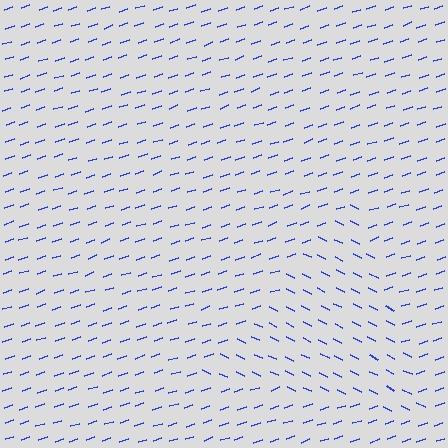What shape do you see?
I see a triangle.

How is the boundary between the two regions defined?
The boundary is defined purely by a change in line orientation (approximately 45 degrees difference). All lines are the same color and thickness.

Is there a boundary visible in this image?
Yes, there is a texture boundary formed by a change in line orientation.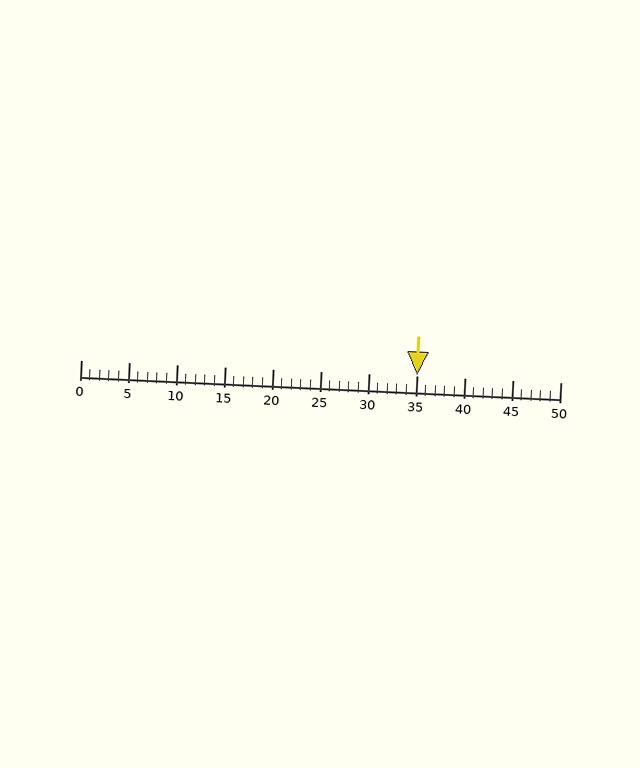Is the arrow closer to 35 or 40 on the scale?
The arrow is closer to 35.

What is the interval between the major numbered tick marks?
The major tick marks are spaced 5 units apart.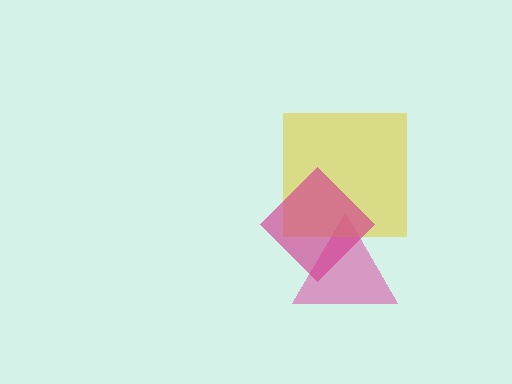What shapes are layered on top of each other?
The layered shapes are: a pink triangle, a yellow square, a magenta diamond.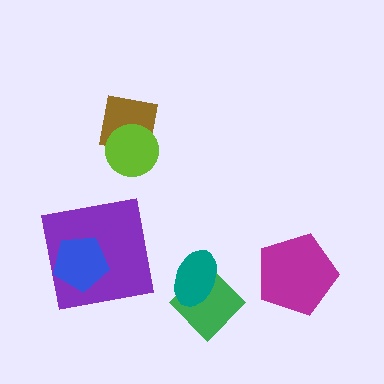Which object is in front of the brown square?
The lime circle is in front of the brown square.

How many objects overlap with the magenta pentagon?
0 objects overlap with the magenta pentagon.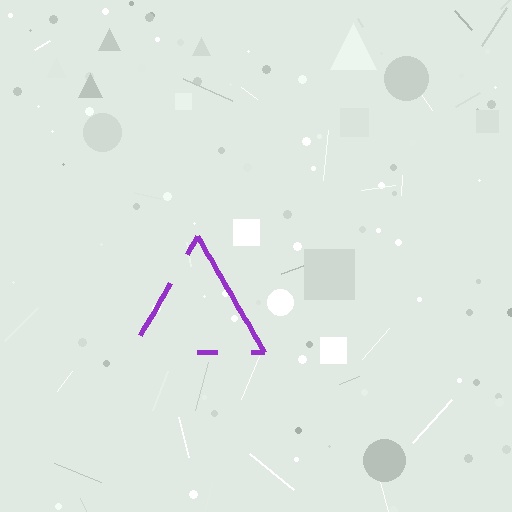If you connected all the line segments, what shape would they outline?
They would outline a triangle.